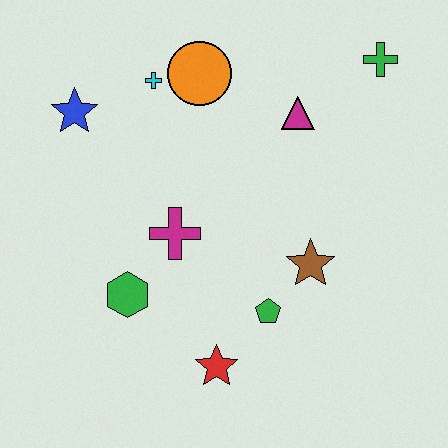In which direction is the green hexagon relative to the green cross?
The green hexagon is to the left of the green cross.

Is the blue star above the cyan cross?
No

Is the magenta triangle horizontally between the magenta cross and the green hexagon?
No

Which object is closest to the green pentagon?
The brown star is closest to the green pentagon.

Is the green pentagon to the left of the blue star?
No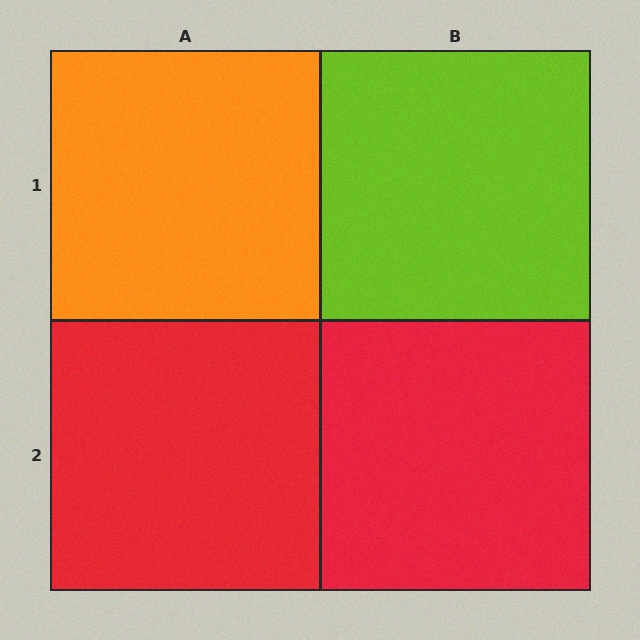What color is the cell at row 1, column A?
Orange.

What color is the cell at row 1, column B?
Lime.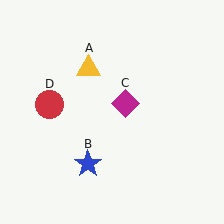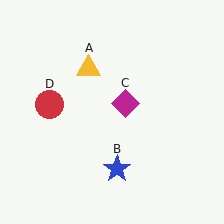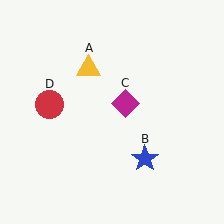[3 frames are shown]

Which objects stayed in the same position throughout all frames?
Yellow triangle (object A) and magenta diamond (object C) and red circle (object D) remained stationary.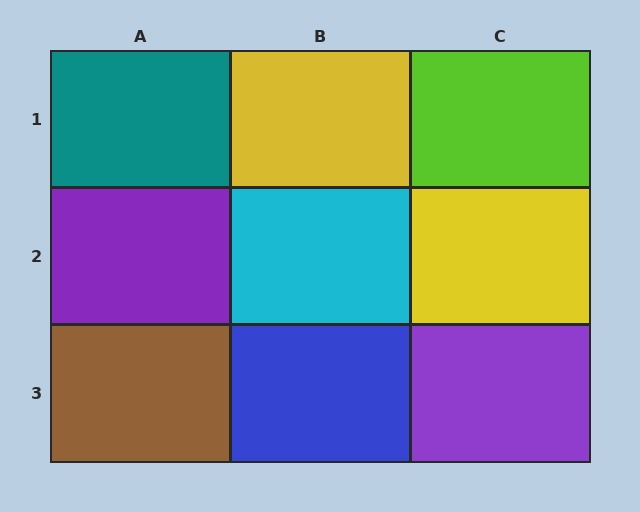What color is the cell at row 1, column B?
Yellow.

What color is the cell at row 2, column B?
Cyan.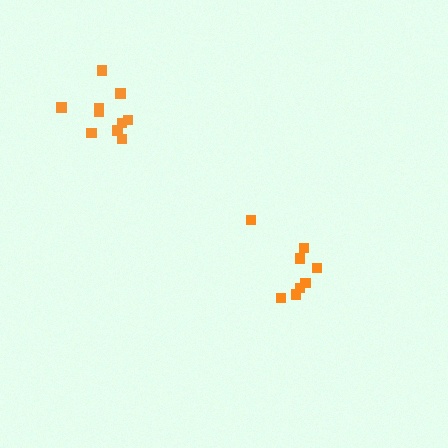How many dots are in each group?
Group 1: 8 dots, Group 2: 10 dots (18 total).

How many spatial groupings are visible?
There are 2 spatial groupings.